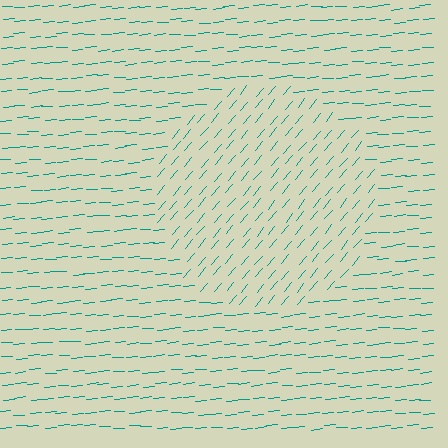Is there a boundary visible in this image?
Yes, there is a texture boundary formed by a change in line orientation.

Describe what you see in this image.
The image is filled with small teal line segments. A circle region in the image has lines oriented differently from the surrounding lines, creating a visible texture boundary.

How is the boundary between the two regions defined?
The boundary is defined purely by a change in line orientation (approximately 45 degrees difference). All lines are the same color and thickness.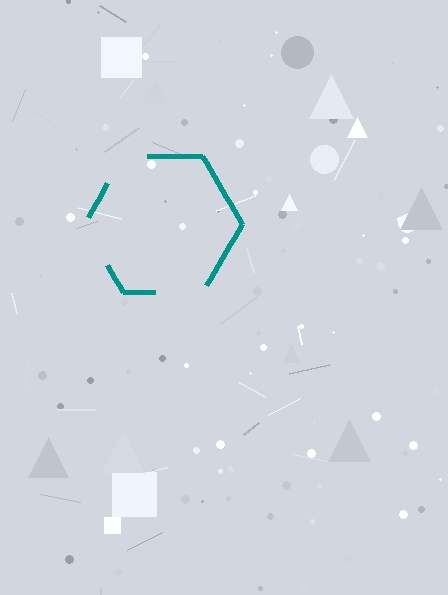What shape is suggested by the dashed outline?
The dashed outline suggests a hexagon.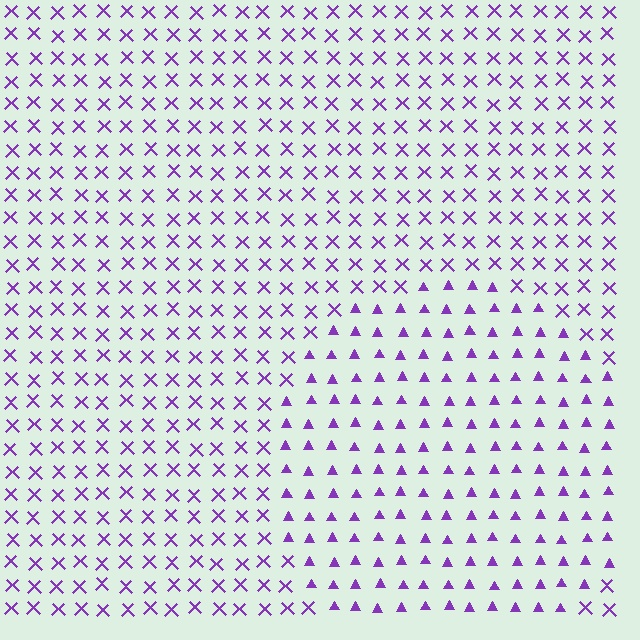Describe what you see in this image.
The image is filled with small purple elements arranged in a uniform grid. A circle-shaped region contains triangles, while the surrounding area contains X marks. The boundary is defined purely by the change in element shape.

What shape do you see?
I see a circle.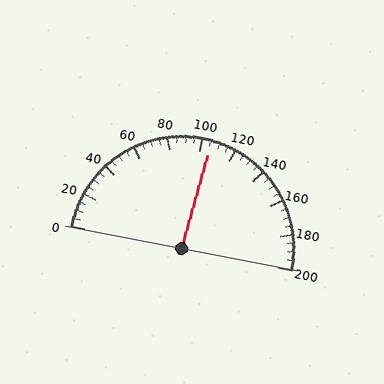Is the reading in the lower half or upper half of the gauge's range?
The reading is in the upper half of the range (0 to 200).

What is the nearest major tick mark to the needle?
The nearest major tick mark is 100.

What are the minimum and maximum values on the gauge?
The gauge ranges from 0 to 200.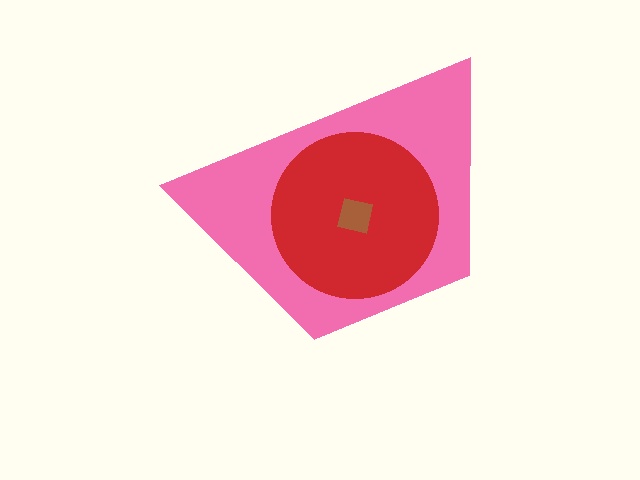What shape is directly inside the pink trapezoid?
The red circle.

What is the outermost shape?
The pink trapezoid.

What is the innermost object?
The brown square.